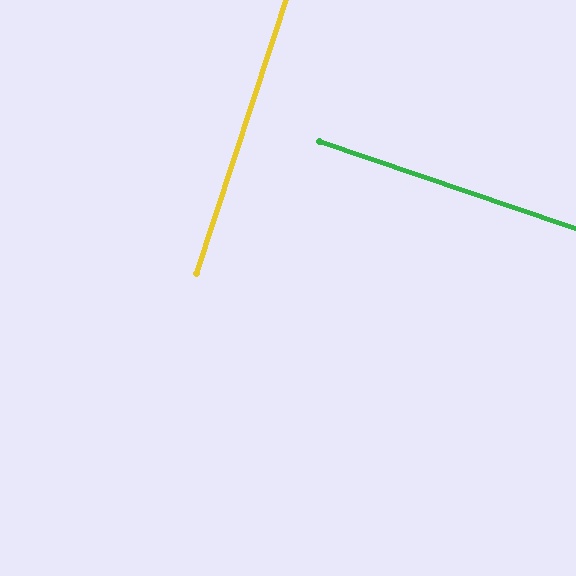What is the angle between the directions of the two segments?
Approximately 89 degrees.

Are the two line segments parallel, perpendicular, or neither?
Perpendicular — they meet at approximately 89°.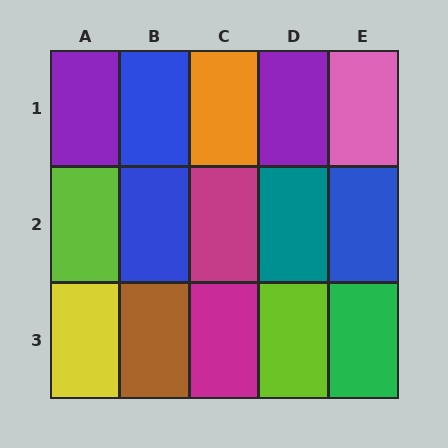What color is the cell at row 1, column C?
Orange.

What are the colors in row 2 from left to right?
Lime, blue, magenta, teal, blue.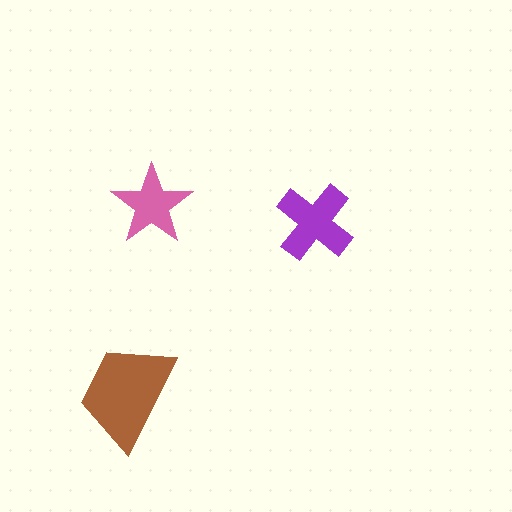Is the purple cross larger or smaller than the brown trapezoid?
Smaller.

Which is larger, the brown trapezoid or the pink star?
The brown trapezoid.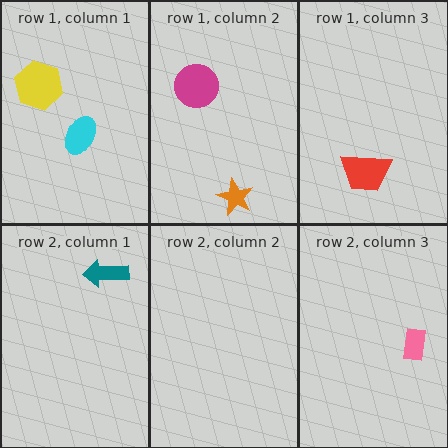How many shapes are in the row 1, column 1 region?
2.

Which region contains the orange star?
The row 1, column 2 region.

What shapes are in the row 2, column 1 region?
The teal arrow.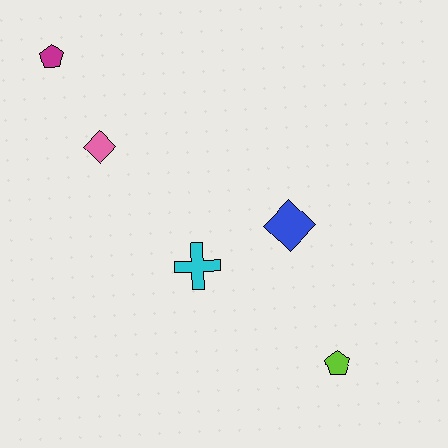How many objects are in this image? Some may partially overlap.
There are 5 objects.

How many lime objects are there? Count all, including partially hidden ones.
There is 1 lime object.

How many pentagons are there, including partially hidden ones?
There are 2 pentagons.